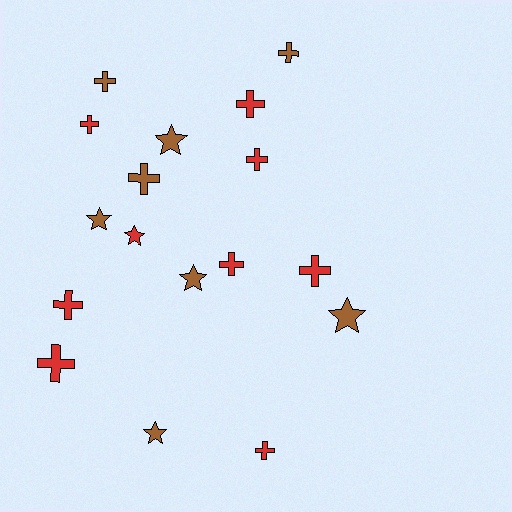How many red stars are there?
There is 1 red star.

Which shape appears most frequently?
Cross, with 11 objects.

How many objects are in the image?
There are 17 objects.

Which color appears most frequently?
Red, with 9 objects.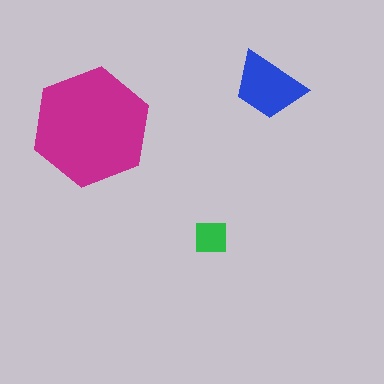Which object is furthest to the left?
The magenta hexagon is leftmost.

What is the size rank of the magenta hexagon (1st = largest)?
1st.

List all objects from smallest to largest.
The green square, the blue trapezoid, the magenta hexagon.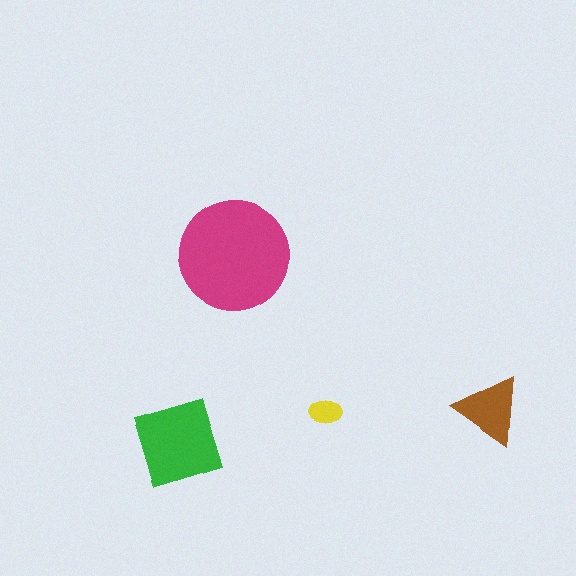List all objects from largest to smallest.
The magenta circle, the green square, the brown triangle, the yellow ellipse.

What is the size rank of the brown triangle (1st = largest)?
3rd.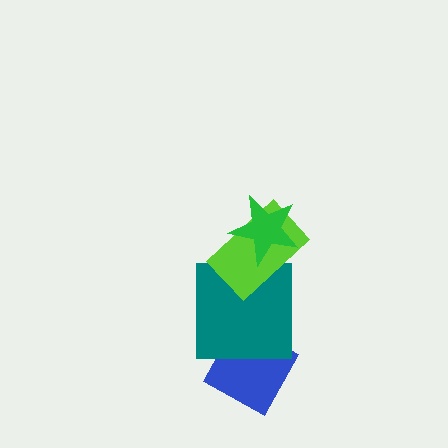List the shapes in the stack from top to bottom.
From top to bottom: the green star, the lime rectangle, the teal square, the blue diamond.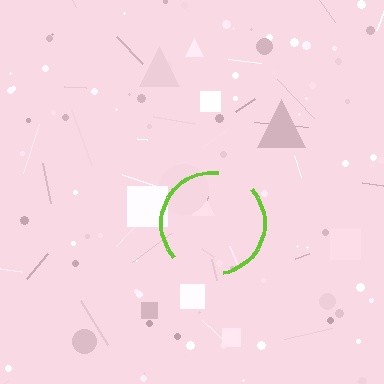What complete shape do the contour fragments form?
The contour fragments form a circle.